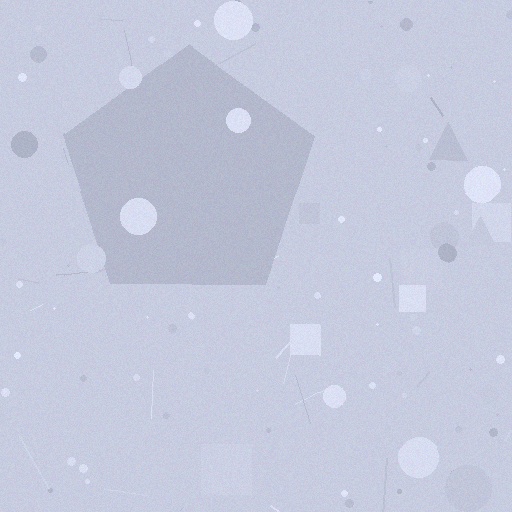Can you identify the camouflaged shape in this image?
The camouflaged shape is a pentagon.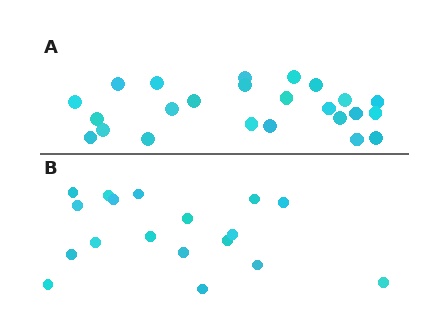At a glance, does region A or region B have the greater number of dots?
Region A (the top region) has more dots.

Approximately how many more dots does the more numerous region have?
Region A has about 6 more dots than region B.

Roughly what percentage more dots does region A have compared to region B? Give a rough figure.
About 35% more.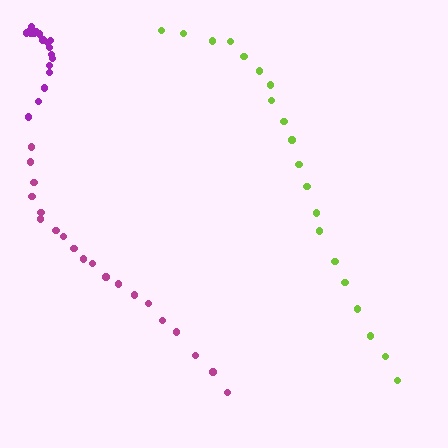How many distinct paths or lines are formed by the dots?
There are 3 distinct paths.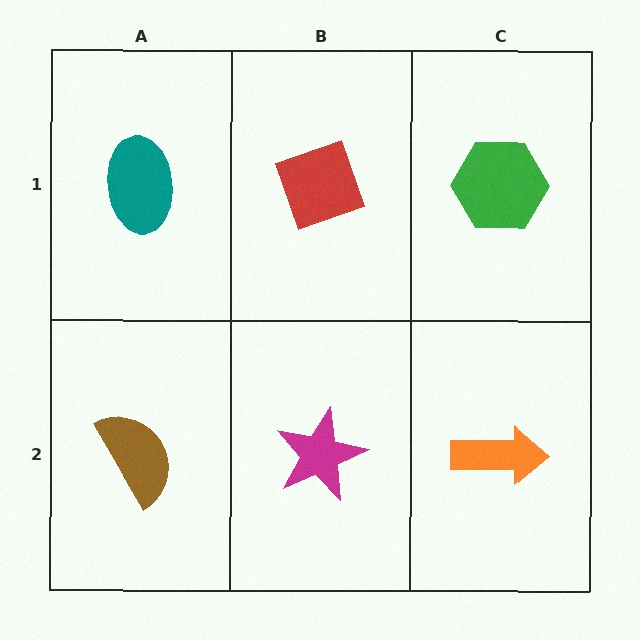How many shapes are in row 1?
3 shapes.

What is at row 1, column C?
A green hexagon.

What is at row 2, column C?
An orange arrow.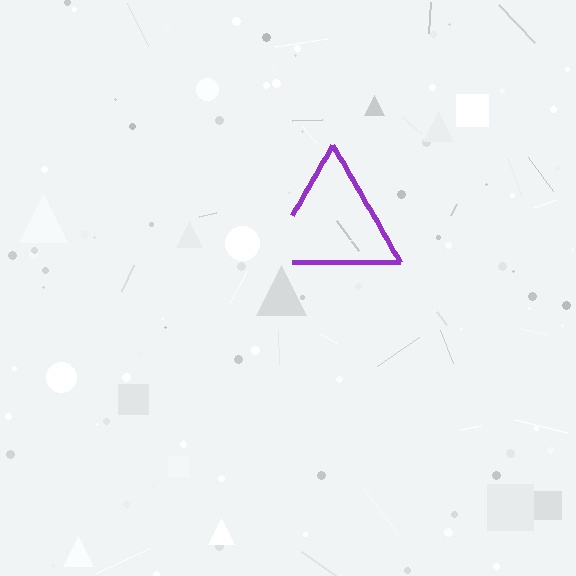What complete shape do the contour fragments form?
The contour fragments form a triangle.